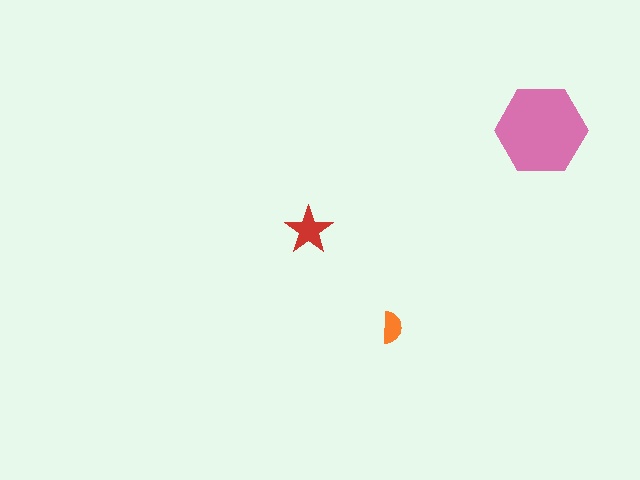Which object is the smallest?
The orange semicircle.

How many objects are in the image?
There are 3 objects in the image.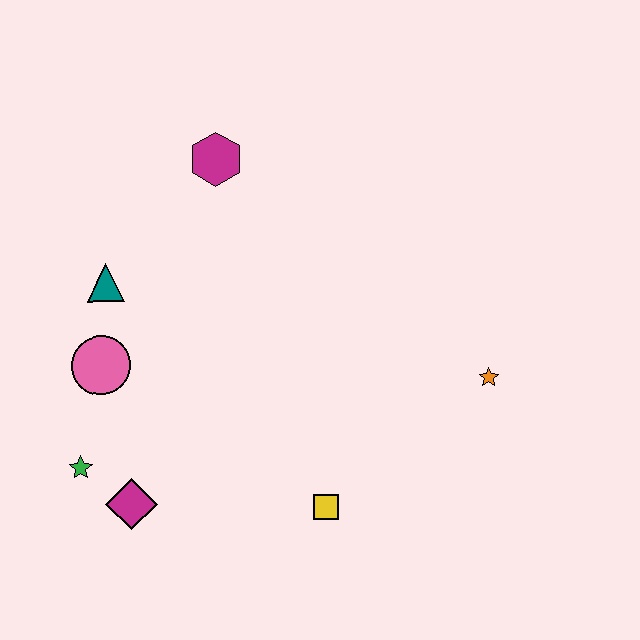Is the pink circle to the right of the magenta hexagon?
No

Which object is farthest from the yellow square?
The magenta hexagon is farthest from the yellow square.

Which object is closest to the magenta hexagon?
The teal triangle is closest to the magenta hexagon.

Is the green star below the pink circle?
Yes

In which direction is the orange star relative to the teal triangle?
The orange star is to the right of the teal triangle.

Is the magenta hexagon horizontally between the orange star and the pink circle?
Yes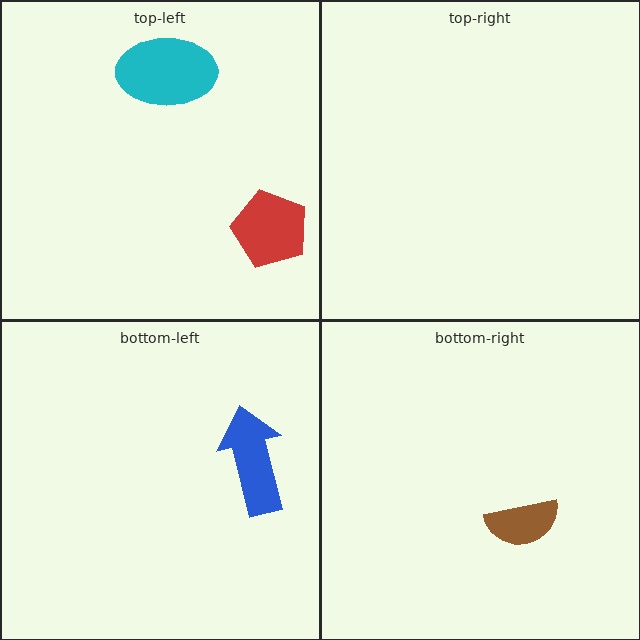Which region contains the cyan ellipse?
The top-left region.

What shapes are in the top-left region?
The red pentagon, the cyan ellipse.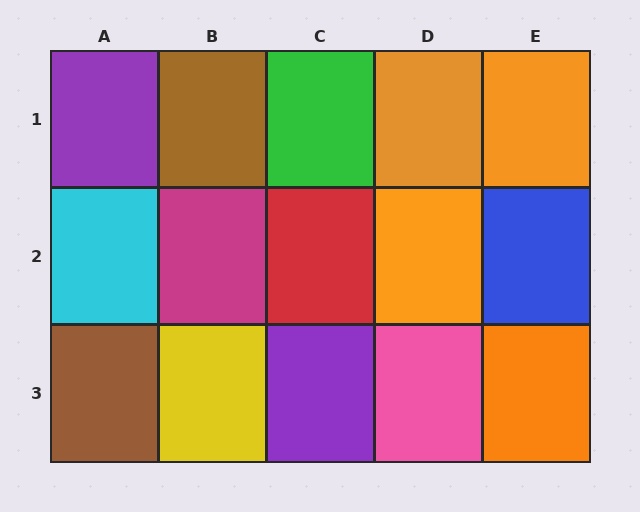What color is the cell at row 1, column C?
Green.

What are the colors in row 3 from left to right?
Brown, yellow, purple, pink, orange.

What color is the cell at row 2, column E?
Blue.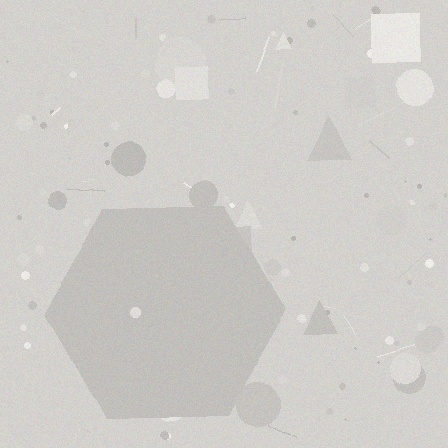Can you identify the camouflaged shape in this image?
The camouflaged shape is a hexagon.